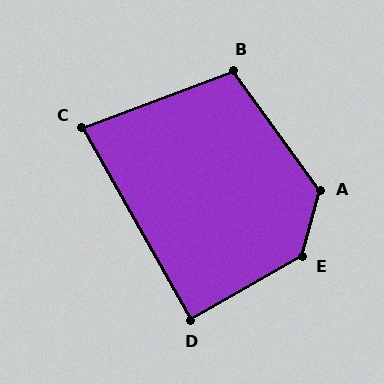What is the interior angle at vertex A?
Approximately 129 degrees (obtuse).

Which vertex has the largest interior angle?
E, at approximately 134 degrees.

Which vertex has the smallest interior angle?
C, at approximately 81 degrees.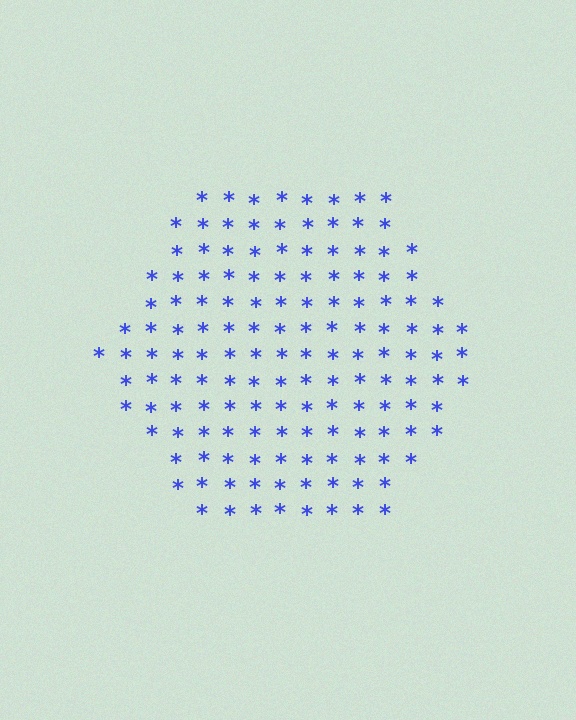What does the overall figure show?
The overall figure shows a hexagon.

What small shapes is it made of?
It is made of small asterisks.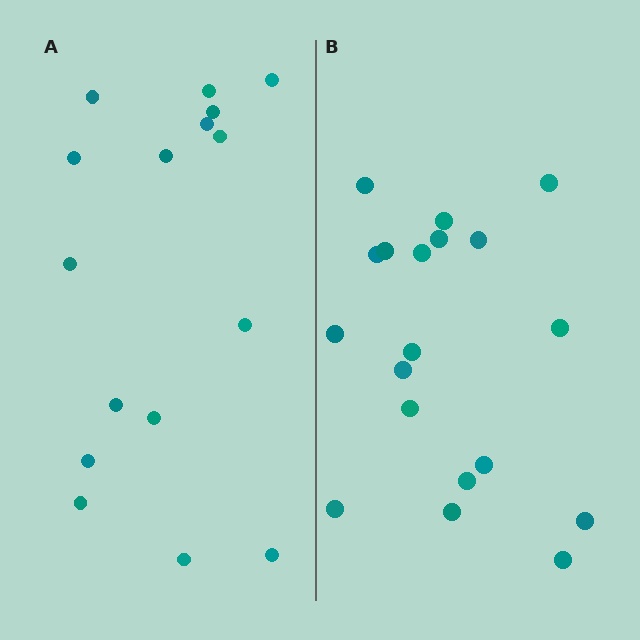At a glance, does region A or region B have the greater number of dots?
Region B (the right region) has more dots.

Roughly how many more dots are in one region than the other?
Region B has just a few more — roughly 2 or 3 more dots than region A.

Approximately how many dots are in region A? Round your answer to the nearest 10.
About 20 dots. (The exact count is 16, which rounds to 20.)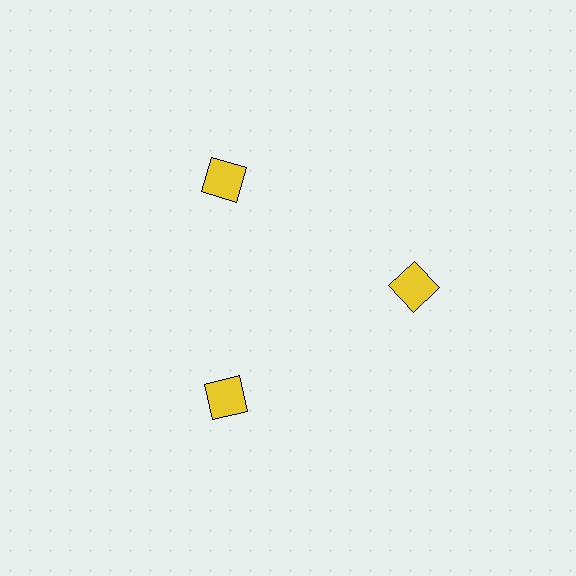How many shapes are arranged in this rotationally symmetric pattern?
There are 3 shapes, arranged in 3 groups of 1.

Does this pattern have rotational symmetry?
Yes, this pattern has 3-fold rotational symmetry. It looks the same after rotating 120 degrees around the center.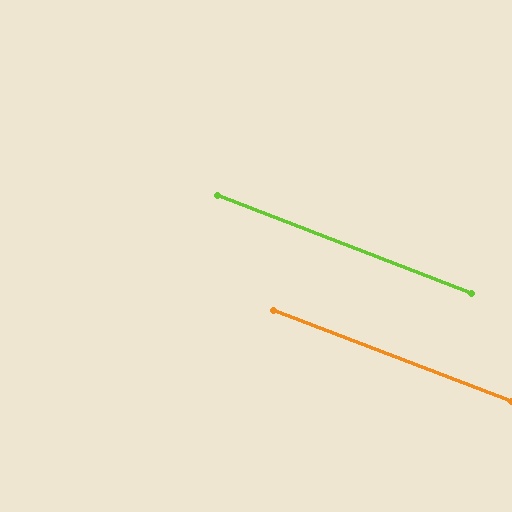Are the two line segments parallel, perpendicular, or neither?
Parallel — their directions differ by only 0.2°.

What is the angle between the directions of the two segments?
Approximately 0 degrees.